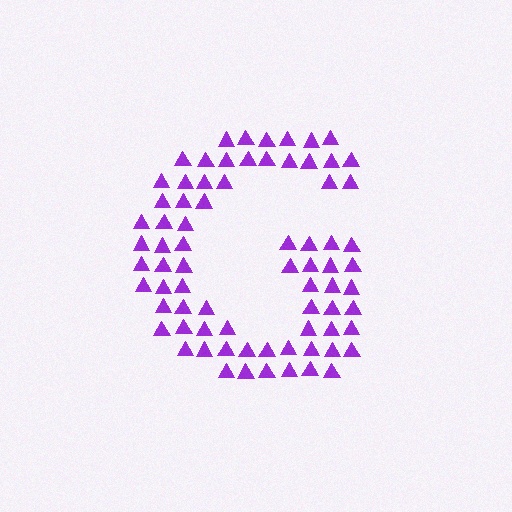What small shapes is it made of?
It is made of small triangles.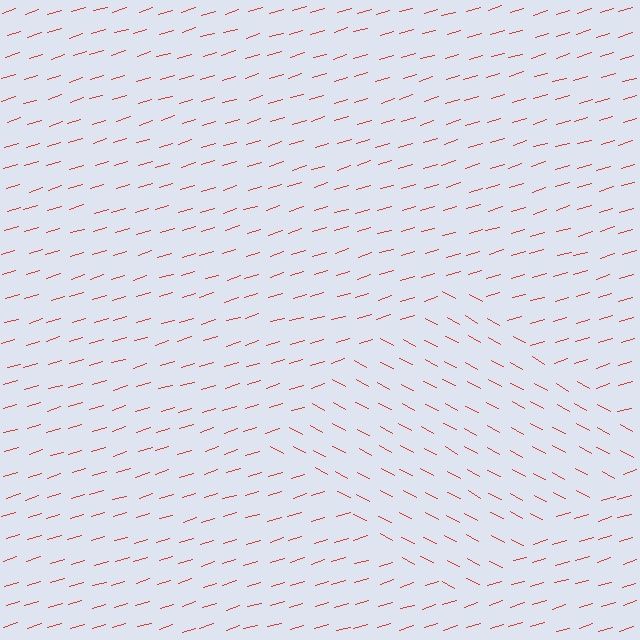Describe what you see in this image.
The image is filled with small red line segments. A diamond region in the image has lines oriented differently from the surrounding lines, creating a visible texture boundary.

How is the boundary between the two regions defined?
The boundary is defined purely by a change in line orientation (approximately 45 degrees difference). All lines are the same color and thickness.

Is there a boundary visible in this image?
Yes, there is a texture boundary formed by a change in line orientation.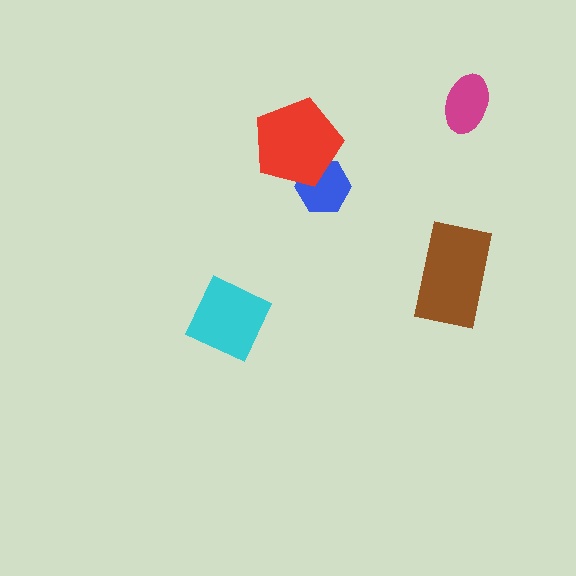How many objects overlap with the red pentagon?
1 object overlaps with the red pentagon.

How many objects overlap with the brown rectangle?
0 objects overlap with the brown rectangle.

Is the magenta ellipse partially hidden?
No, no other shape covers it.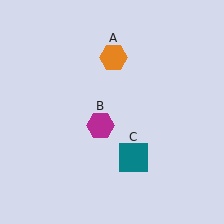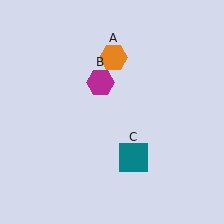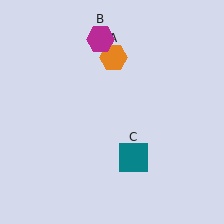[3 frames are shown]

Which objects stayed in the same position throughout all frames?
Orange hexagon (object A) and teal square (object C) remained stationary.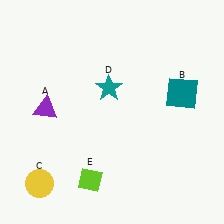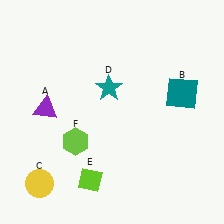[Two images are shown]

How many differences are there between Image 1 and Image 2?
There is 1 difference between the two images.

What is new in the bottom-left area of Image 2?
A lime hexagon (F) was added in the bottom-left area of Image 2.